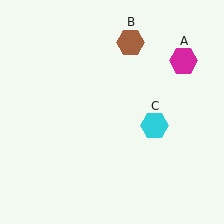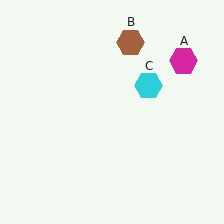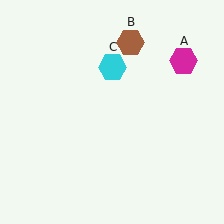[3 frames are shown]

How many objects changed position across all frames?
1 object changed position: cyan hexagon (object C).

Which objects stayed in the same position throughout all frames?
Magenta hexagon (object A) and brown hexagon (object B) remained stationary.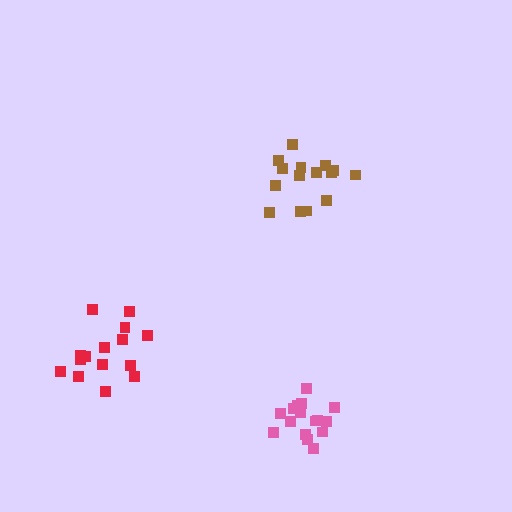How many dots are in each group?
Group 1: 15 dots, Group 2: 16 dots, Group 3: 15 dots (46 total).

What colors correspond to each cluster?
The clusters are colored: brown, pink, red.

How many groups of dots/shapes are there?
There are 3 groups.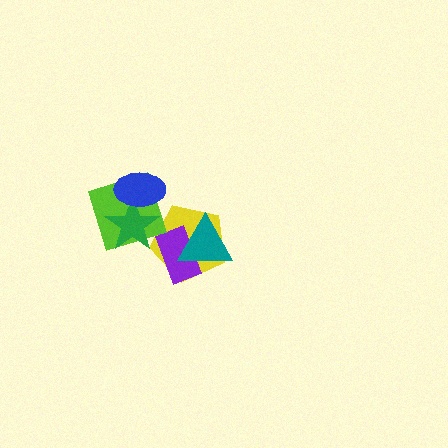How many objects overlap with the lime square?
2 objects overlap with the lime square.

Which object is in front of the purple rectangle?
The teal triangle is in front of the purple rectangle.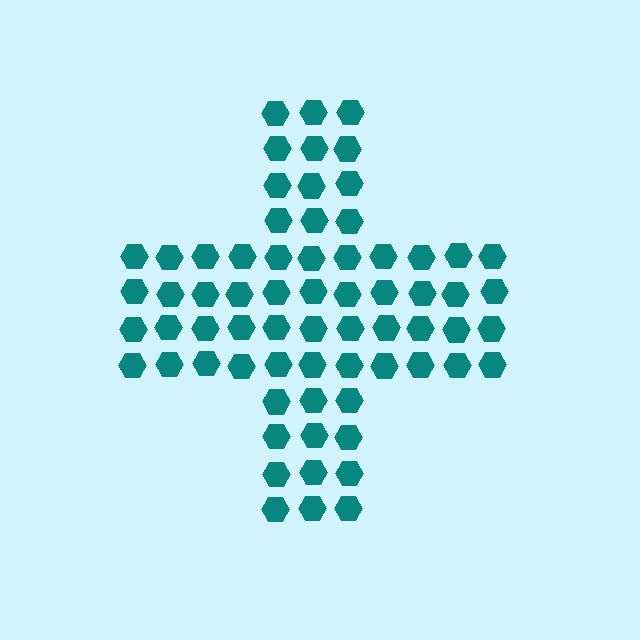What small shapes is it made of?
It is made of small hexagons.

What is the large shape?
The large shape is a cross.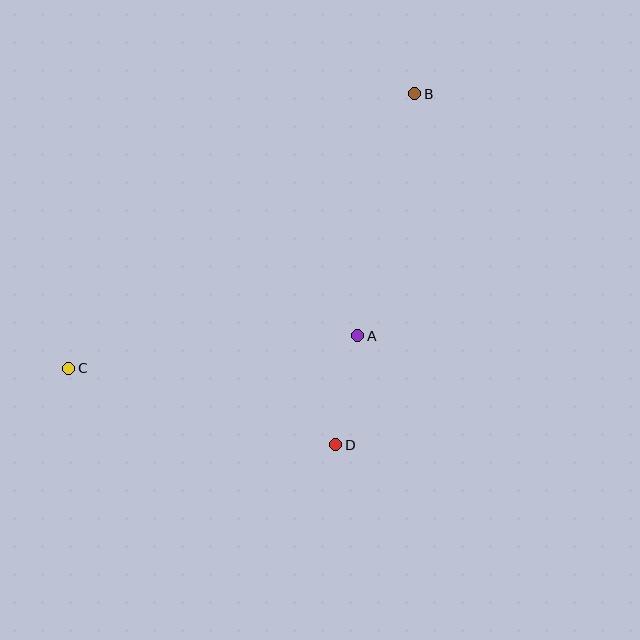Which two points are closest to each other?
Points A and D are closest to each other.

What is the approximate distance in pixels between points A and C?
The distance between A and C is approximately 291 pixels.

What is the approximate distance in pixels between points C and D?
The distance between C and D is approximately 277 pixels.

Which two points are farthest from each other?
Points B and C are farthest from each other.